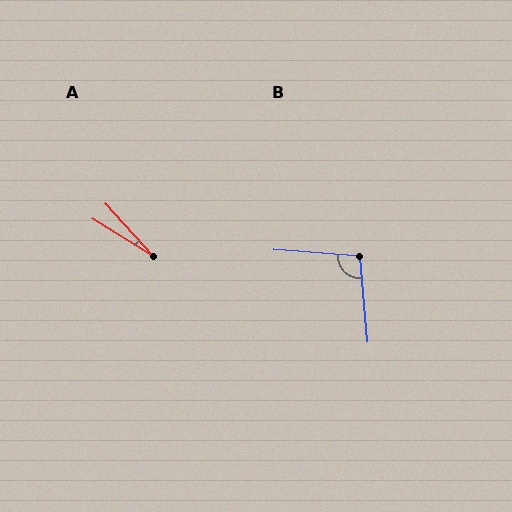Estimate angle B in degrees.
Approximately 100 degrees.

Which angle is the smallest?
A, at approximately 16 degrees.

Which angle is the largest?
B, at approximately 100 degrees.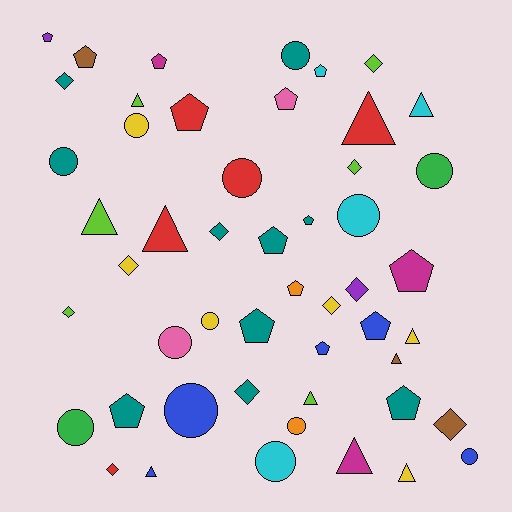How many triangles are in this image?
There are 11 triangles.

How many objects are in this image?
There are 50 objects.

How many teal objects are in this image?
There are 10 teal objects.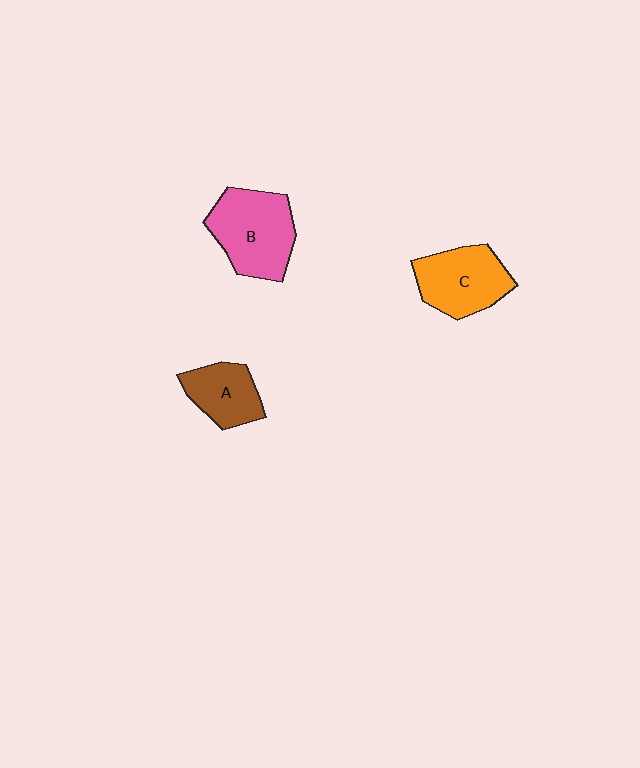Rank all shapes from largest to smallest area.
From largest to smallest: B (pink), C (orange), A (brown).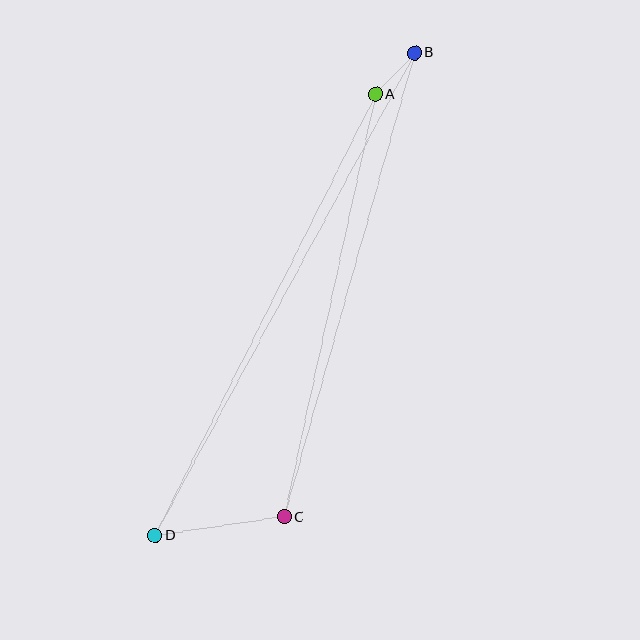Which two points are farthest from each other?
Points B and D are farthest from each other.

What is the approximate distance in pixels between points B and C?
The distance between B and C is approximately 482 pixels.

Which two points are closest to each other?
Points A and B are closest to each other.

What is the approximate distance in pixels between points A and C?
The distance between A and C is approximately 432 pixels.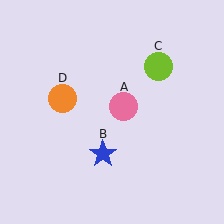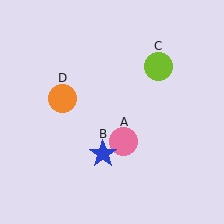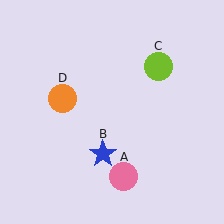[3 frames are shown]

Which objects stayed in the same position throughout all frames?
Blue star (object B) and lime circle (object C) and orange circle (object D) remained stationary.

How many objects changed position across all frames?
1 object changed position: pink circle (object A).